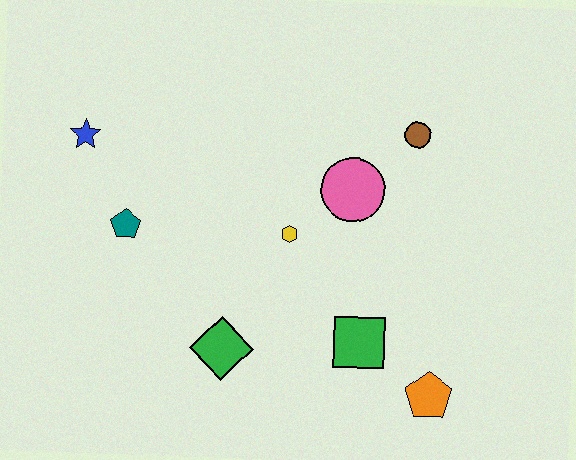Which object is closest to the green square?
The orange pentagon is closest to the green square.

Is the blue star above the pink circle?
Yes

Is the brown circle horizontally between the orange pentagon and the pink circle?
Yes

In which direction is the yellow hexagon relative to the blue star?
The yellow hexagon is to the right of the blue star.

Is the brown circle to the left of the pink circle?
No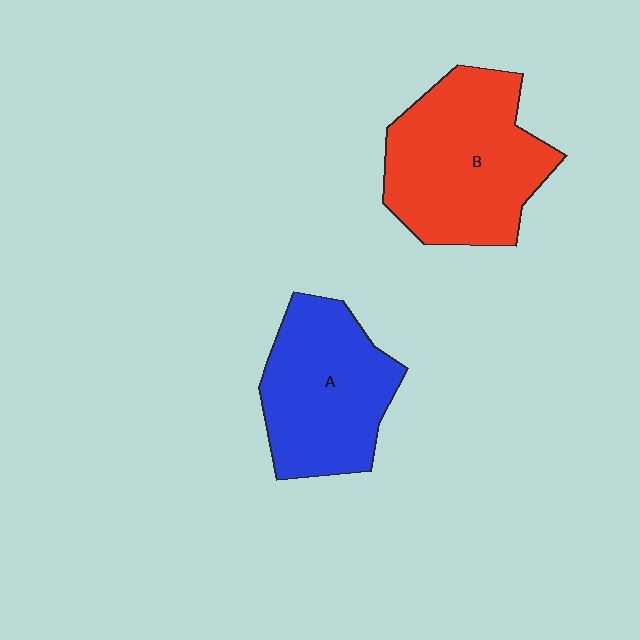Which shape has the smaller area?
Shape A (blue).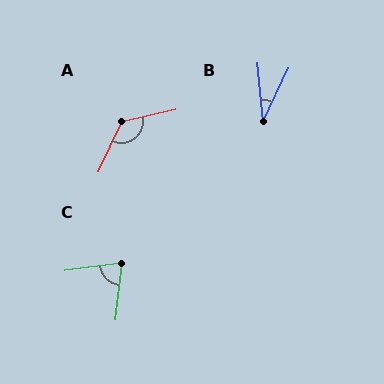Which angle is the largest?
A, at approximately 128 degrees.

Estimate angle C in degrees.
Approximately 76 degrees.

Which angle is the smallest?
B, at approximately 31 degrees.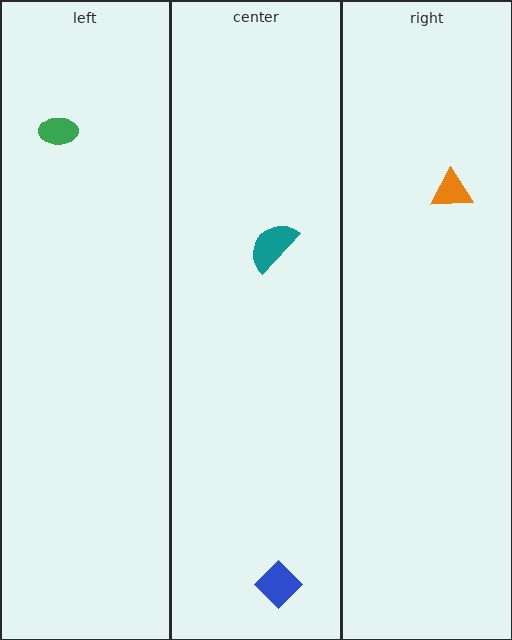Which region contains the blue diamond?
The center region.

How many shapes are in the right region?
1.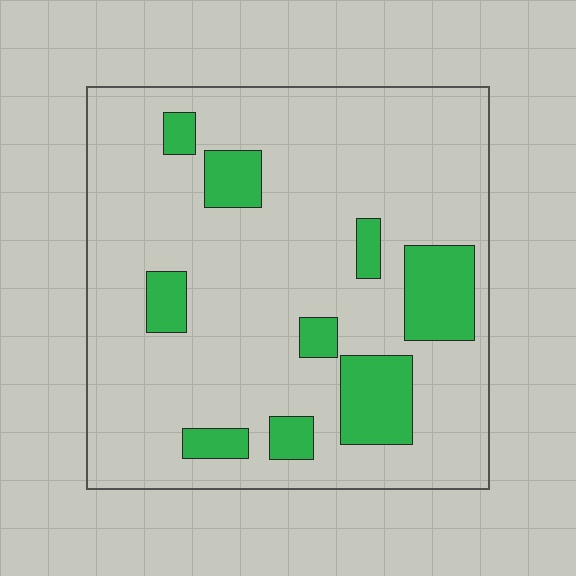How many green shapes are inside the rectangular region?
9.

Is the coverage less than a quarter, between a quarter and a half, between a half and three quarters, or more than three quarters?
Less than a quarter.